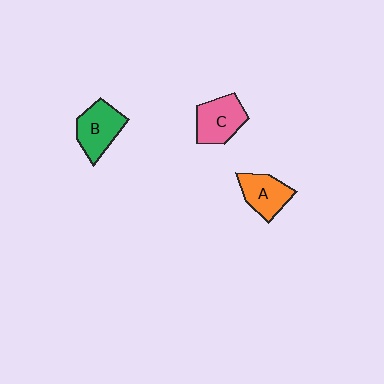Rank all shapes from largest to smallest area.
From largest to smallest: B (green), C (pink), A (orange).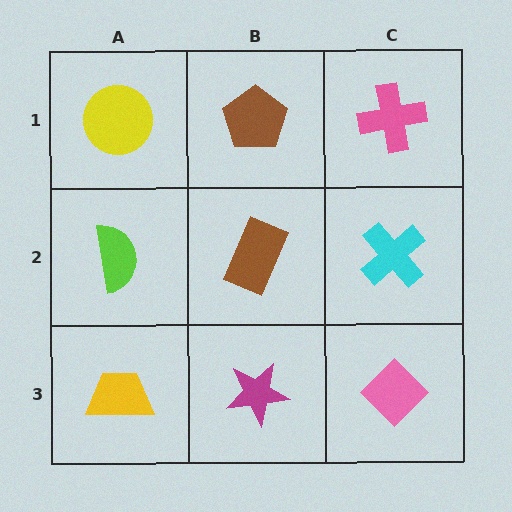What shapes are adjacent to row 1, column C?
A cyan cross (row 2, column C), a brown pentagon (row 1, column B).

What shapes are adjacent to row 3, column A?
A lime semicircle (row 2, column A), a magenta star (row 3, column B).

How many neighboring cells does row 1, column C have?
2.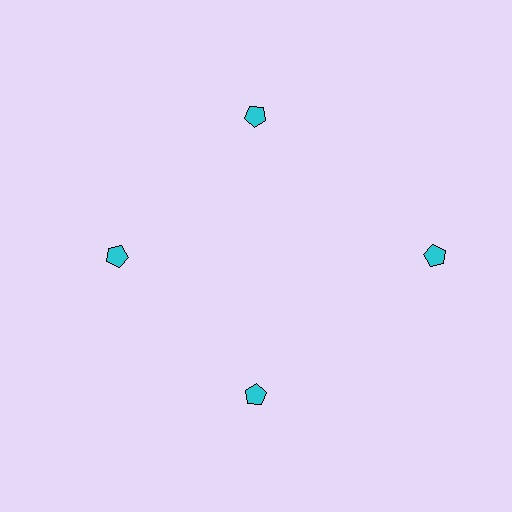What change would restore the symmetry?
The symmetry would be restored by moving it inward, back onto the ring so that all 4 pentagons sit at equal angles and equal distance from the center.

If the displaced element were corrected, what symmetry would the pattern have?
It would have 4-fold rotational symmetry — the pattern would map onto itself every 90 degrees.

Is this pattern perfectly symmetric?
No. The 4 cyan pentagons are arranged in a ring, but one element near the 3 o'clock position is pushed outward from the center, breaking the 4-fold rotational symmetry.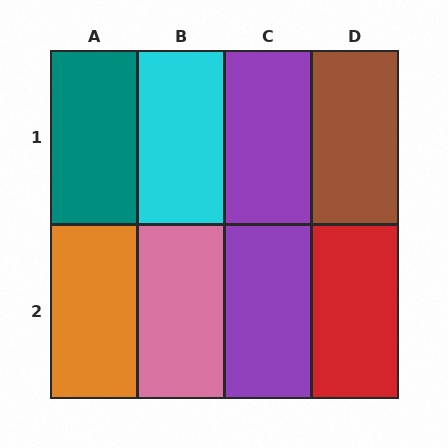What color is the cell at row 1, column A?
Teal.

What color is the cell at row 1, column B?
Cyan.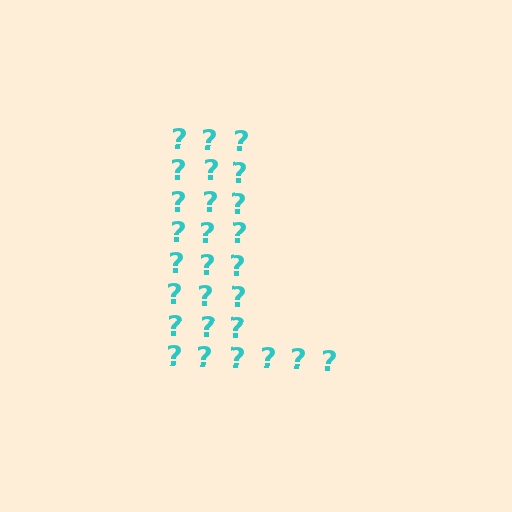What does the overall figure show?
The overall figure shows the letter L.